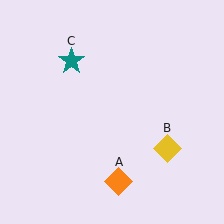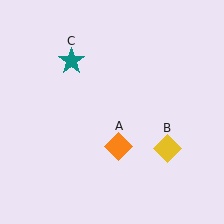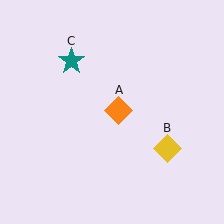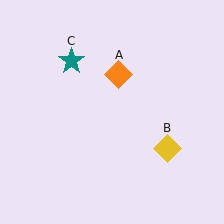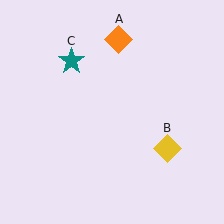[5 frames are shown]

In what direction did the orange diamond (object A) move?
The orange diamond (object A) moved up.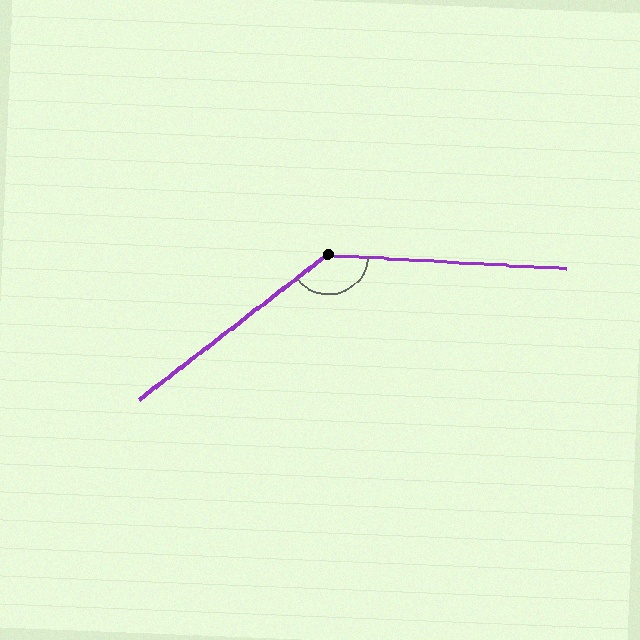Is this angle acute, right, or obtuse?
It is obtuse.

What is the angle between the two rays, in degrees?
Approximately 139 degrees.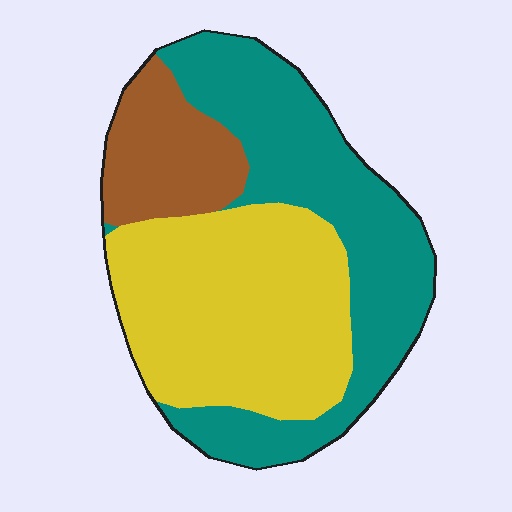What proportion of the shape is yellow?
Yellow takes up between a third and a half of the shape.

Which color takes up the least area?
Brown, at roughly 15%.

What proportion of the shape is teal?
Teal takes up about two fifths (2/5) of the shape.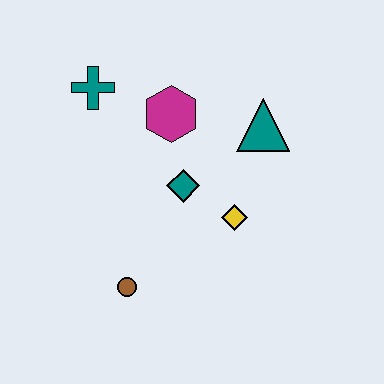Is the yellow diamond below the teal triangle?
Yes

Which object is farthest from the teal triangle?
The brown circle is farthest from the teal triangle.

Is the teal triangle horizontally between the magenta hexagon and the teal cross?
No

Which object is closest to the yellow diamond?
The teal diamond is closest to the yellow diamond.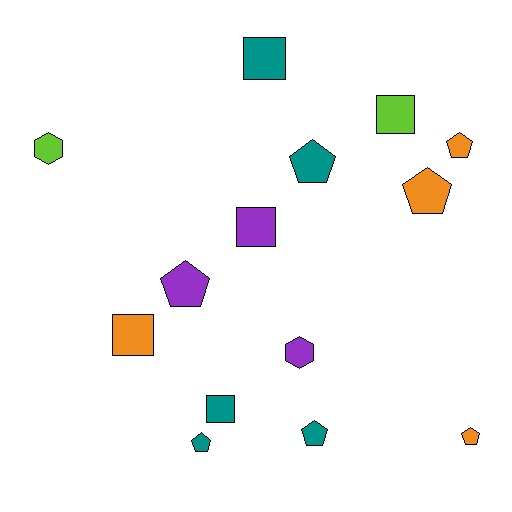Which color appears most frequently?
Teal, with 5 objects.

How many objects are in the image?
There are 14 objects.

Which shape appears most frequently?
Pentagon, with 7 objects.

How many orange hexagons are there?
There are no orange hexagons.